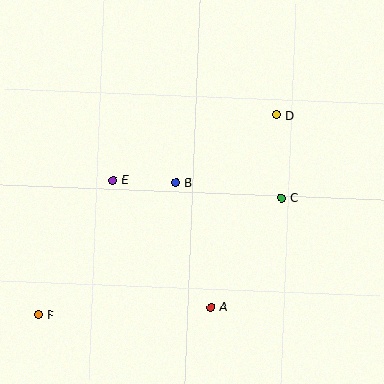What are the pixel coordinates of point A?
Point A is at (211, 307).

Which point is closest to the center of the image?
Point B at (176, 183) is closest to the center.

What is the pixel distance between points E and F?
The distance between E and F is 154 pixels.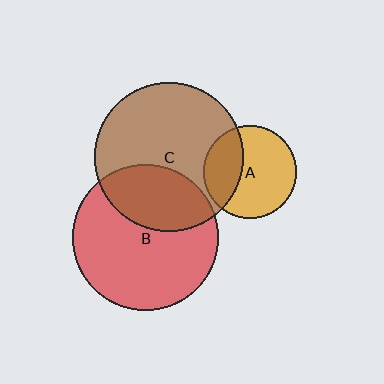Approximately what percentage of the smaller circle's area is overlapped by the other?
Approximately 30%.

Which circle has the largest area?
Circle C (brown).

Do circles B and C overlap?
Yes.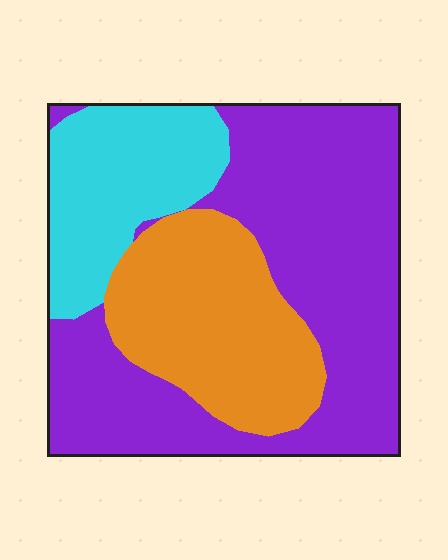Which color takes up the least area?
Cyan, at roughly 20%.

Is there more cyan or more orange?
Orange.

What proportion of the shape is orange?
Orange covers about 25% of the shape.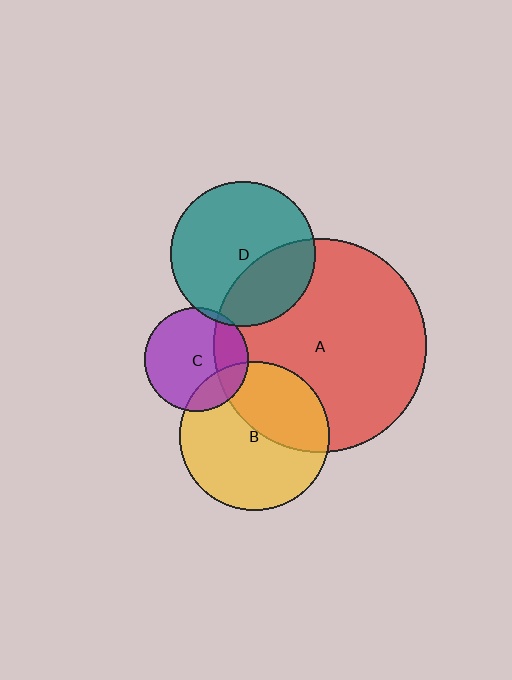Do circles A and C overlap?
Yes.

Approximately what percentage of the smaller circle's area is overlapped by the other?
Approximately 25%.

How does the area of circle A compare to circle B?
Approximately 2.0 times.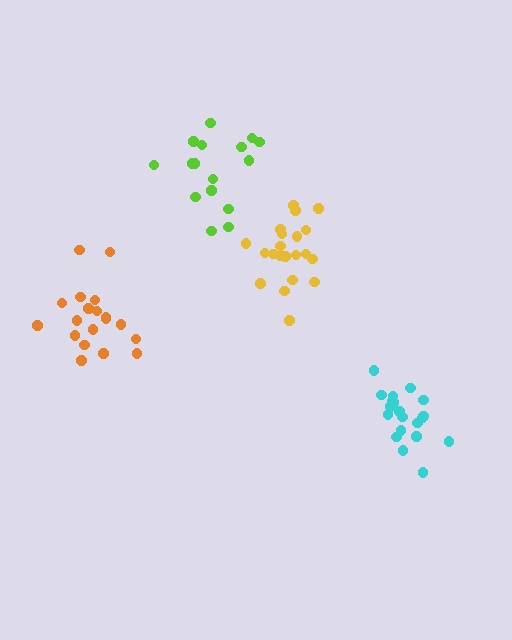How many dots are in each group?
Group 1: 19 dots, Group 2: 21 dots, Group 3: 21 dots, Group 4: 16 dots (77 total).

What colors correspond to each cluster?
The clusters are colored: orange, cyan, yellow, lime.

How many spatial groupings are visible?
There are 4 spatial groupings.